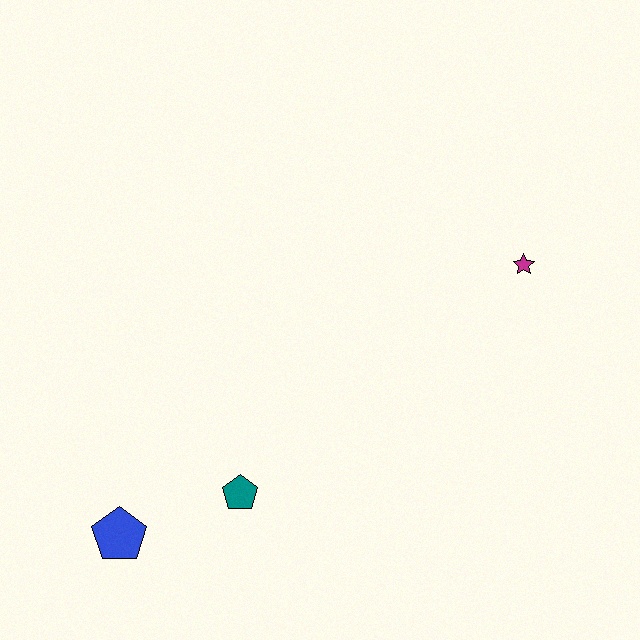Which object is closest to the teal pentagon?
The blue pentagon is closest to the teal pentagon.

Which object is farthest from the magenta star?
The blue pentagon is farthest from the magenta star.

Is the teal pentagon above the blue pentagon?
Yes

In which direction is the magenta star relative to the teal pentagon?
The magenta star is to the right of the teal pentagon.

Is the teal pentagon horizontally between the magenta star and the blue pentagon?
Yes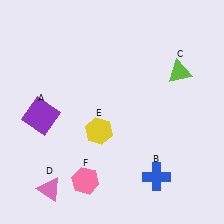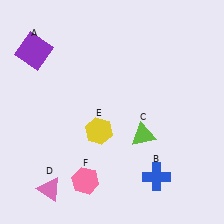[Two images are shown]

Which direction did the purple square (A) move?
The purple square (A) moved up.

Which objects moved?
The objects that moved are: the purple square (A), the lime triangle (C).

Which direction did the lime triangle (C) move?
The lime triangle (C) moved down.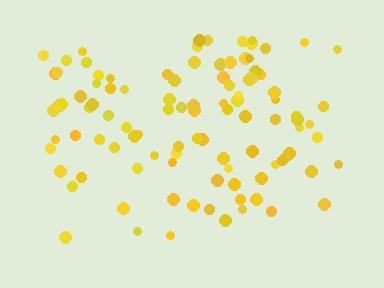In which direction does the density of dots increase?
From bottom to top, with the top side densest.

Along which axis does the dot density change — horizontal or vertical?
Vertical.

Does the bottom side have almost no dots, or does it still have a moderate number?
Still a moderate number, just noticeably fewer than the top.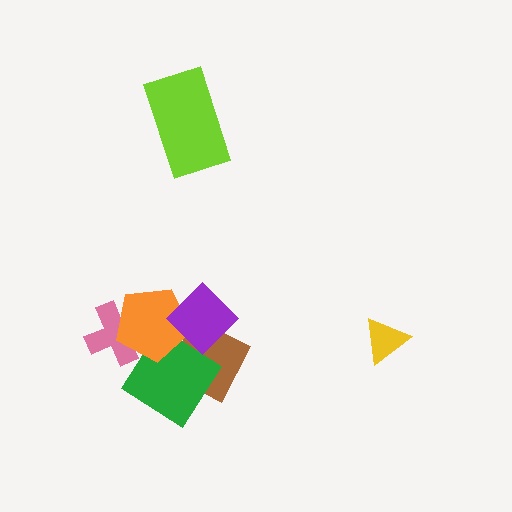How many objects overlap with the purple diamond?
2 objects overlap with the purple diamond.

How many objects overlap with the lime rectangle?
0 objects overlap with the lime rectangle.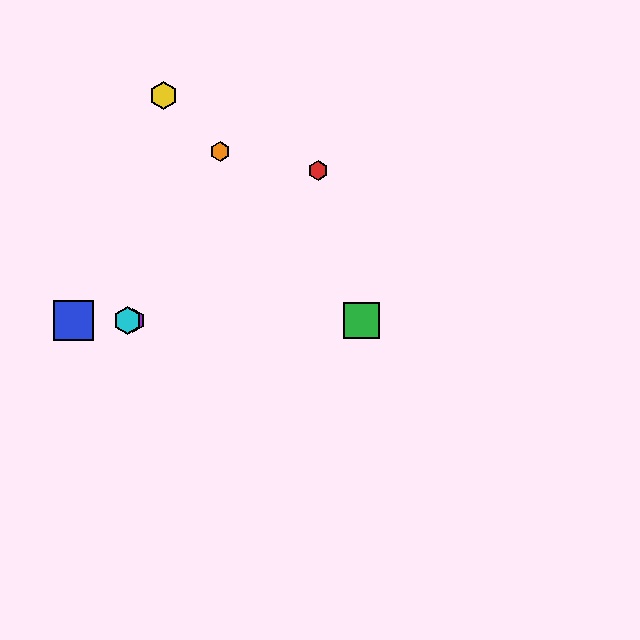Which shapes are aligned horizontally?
The blue square, the green square, the purple hexagon, the cyan hexagon are aligned horizontally.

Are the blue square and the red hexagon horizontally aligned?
No, the blue square is at y≈320 and the red hexagon is at y≈171.